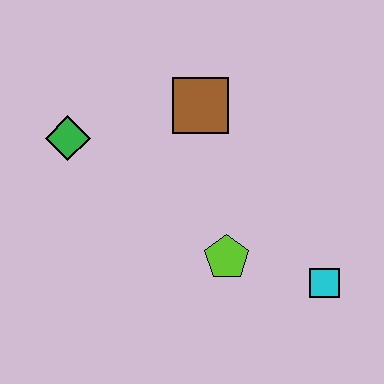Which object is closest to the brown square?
The green diamond is closest to the brown square.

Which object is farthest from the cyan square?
The green diamond is farthest from the cyan square.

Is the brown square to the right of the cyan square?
No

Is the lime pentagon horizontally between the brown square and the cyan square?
Yes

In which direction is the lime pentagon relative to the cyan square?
The lime pentagon is to the left of the cyan square.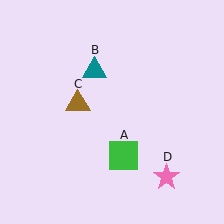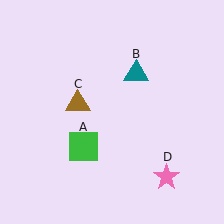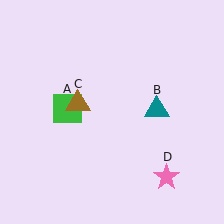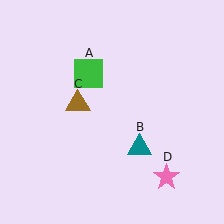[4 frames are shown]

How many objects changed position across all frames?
2 objects changed position: green square (object A), teal triangle (object B).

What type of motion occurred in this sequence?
The green square (object A), teal triangle (object B) rotated clockwise around the center of the scene.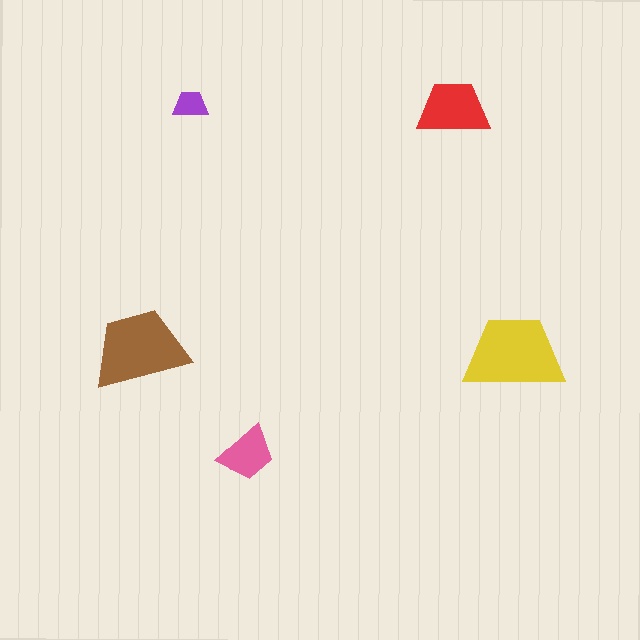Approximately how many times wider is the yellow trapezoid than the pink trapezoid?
About 1.5 times wider.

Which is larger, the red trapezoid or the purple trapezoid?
The red one.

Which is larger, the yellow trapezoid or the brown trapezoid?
The yellow one.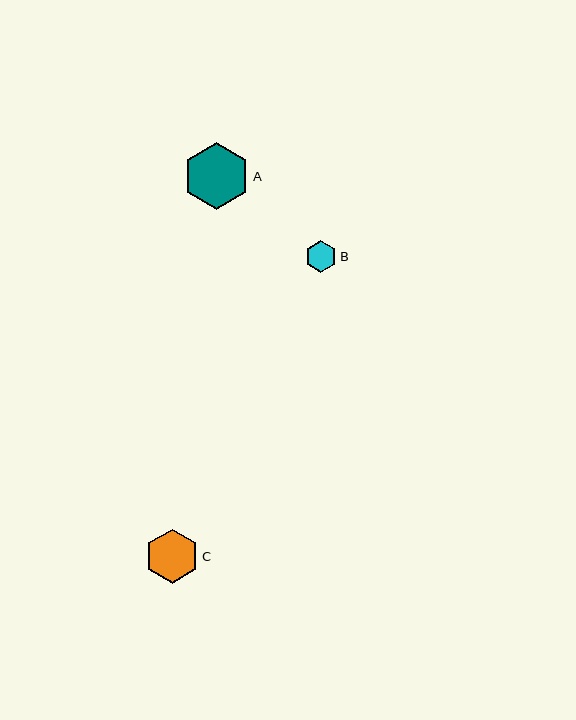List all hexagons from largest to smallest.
From largest to smallest: A, C, B.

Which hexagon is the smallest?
Hexagon B is the smallest with a size of approximately 32 pixels.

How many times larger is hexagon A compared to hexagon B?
Hexagon A is approximately 2.1 times the size of hexagon B.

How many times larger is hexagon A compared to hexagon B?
Hexagon A is approximately 2.1 times the size of hexagon B.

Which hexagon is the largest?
Hexagon A is the largest with a size of approximately 67 pixels.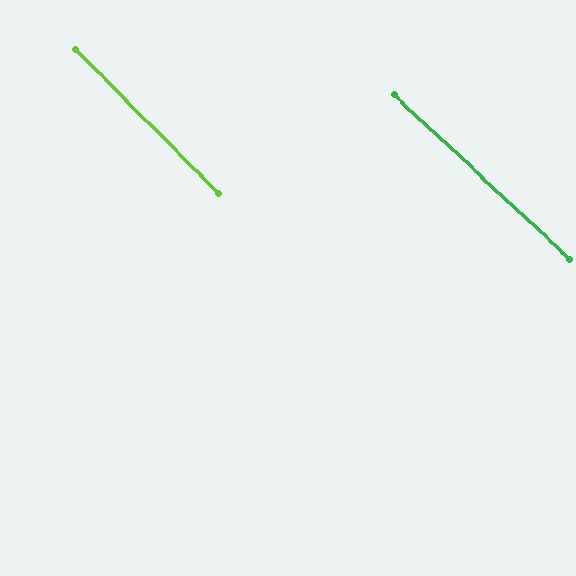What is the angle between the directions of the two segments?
Approximately 2 degrees.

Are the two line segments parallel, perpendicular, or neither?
Parallel — their directions differ by only 1.9°.